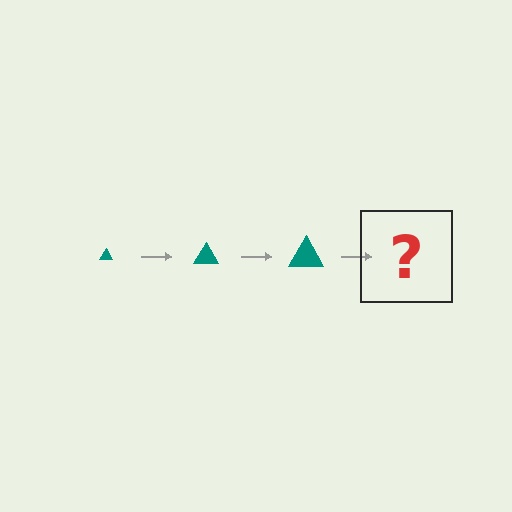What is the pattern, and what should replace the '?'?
The pattern is that the triangle gets progressively larger each step. The '?' should be a teal triangle, larger than the previous one.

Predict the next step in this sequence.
The next step is a teal triangle, larger than the previous one.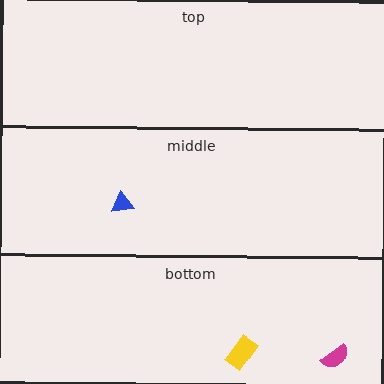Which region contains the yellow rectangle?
The bottom region.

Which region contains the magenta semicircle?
The bottom region.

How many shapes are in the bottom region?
2.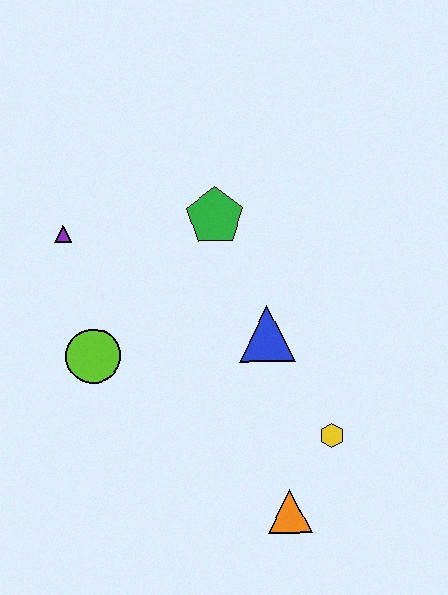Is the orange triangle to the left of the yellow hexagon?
Yes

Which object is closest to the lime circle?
The purple triangle is closest to the lime circle.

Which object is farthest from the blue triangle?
The purple triangle is farthest from the blue triangle.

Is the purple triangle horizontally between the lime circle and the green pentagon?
No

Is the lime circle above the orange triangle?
Yes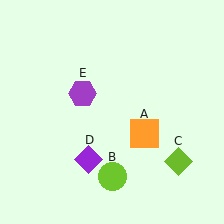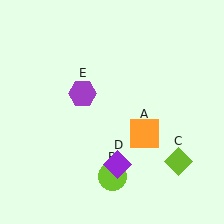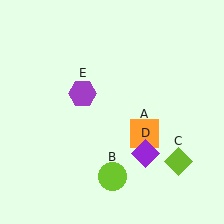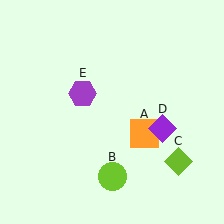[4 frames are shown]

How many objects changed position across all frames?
1 object changed position: purple diamond (object D).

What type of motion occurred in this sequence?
The purple diamond (object D) rotated counterclockwise around the center of the scene.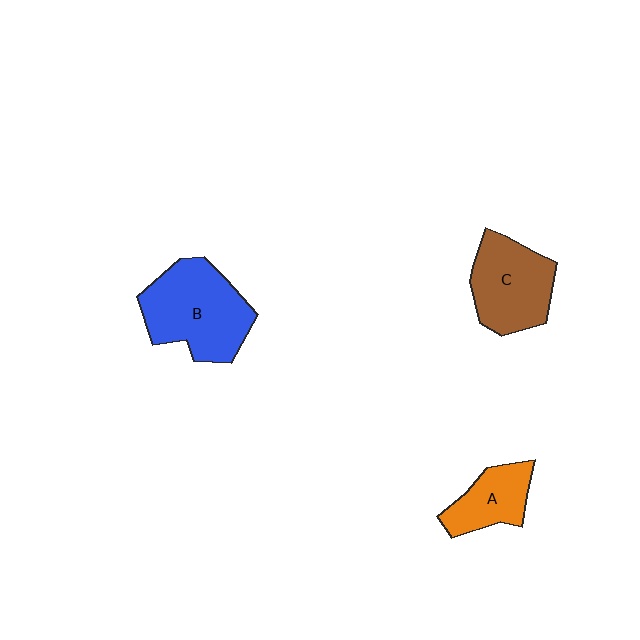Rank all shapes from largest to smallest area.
From largest to smallest: B (blue), C (brown), A (orange).